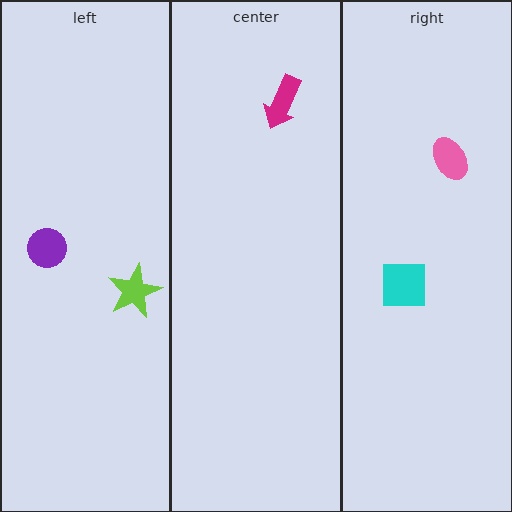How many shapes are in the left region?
2.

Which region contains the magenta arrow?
The center region.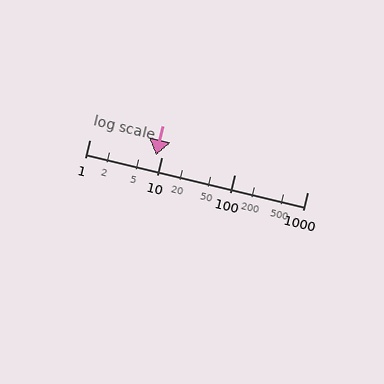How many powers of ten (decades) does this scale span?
The scale spans 3 decades, from 1 to 1000.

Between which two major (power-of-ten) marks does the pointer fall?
The pointer is between 1 and 10.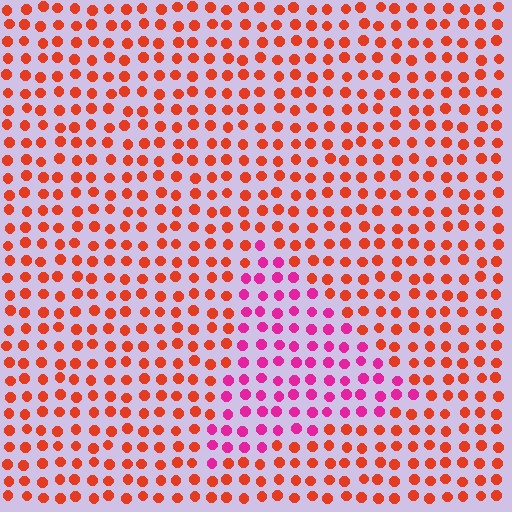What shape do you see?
I see a triangle.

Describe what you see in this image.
The image is filled with small red elements in a uniform arrangement. A triangle-shaped region is visible where the elements are tinted to a slightly different hue, forming a subtle color boundary.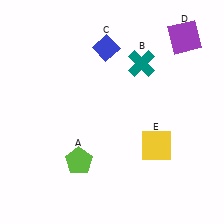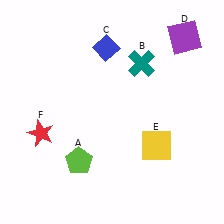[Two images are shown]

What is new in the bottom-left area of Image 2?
A red star (F) was added in the bottom-left area of Image 2.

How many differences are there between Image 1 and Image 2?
There is 1 difference between the two images.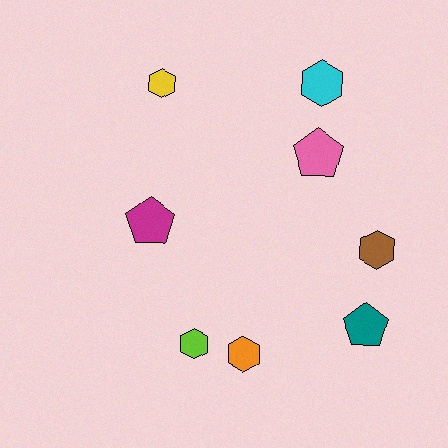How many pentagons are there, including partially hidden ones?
There are 3 pentagons.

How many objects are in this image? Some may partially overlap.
There are 8 objects.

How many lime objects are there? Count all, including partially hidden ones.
There is 1 lime object.